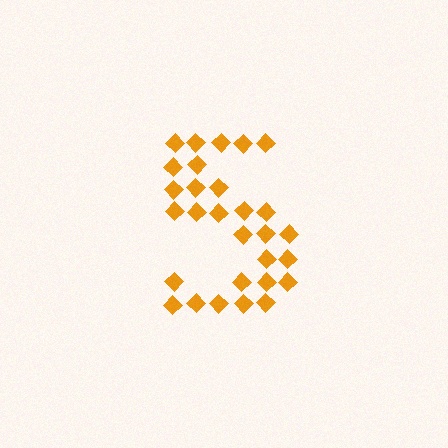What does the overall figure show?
The overall figure shows the digit 5.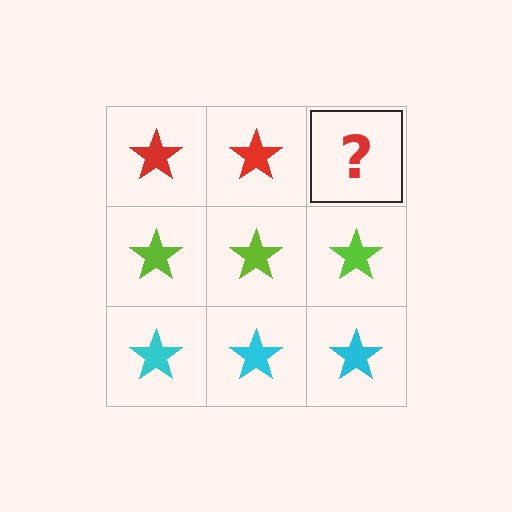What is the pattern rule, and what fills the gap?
The rule is that each row has a consistent color. The gap should be filled with a red star.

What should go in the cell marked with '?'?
The missing cell should contain a red star.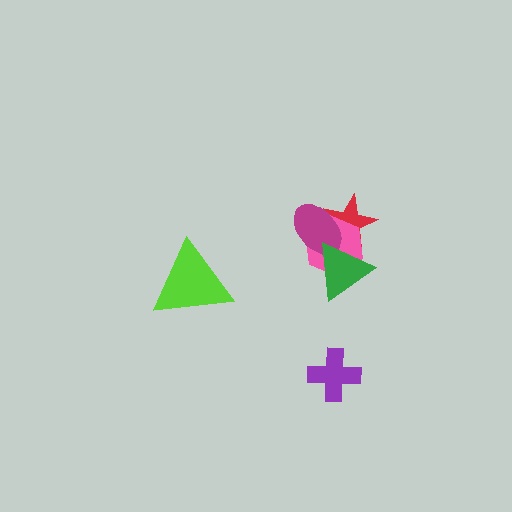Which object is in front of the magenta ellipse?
The green triangle is in front of the magenta ellipse.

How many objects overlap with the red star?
3 objects overlap with the red star.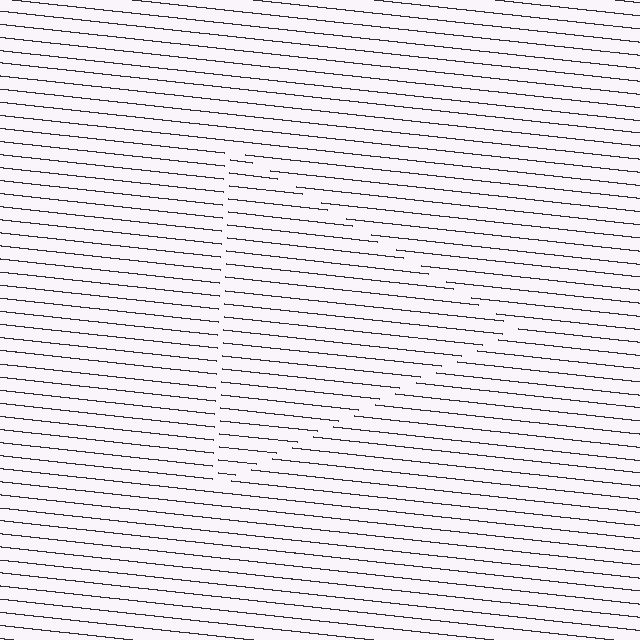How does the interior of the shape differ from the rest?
The interior of the shape contains the same grating, shifted by half a period — the contour is defined by the phase discontinuity where line-ends from the inner and outer gratings abut.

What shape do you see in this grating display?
An illusory triangle. The interior of the shape contains the same grating, shifted by half a period — the contour is defined by the phase discontinuity where line-ends from the inner and outer gratings abut.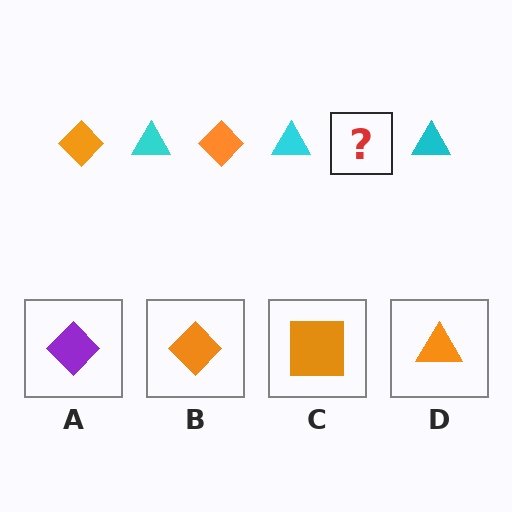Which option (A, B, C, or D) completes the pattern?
B.